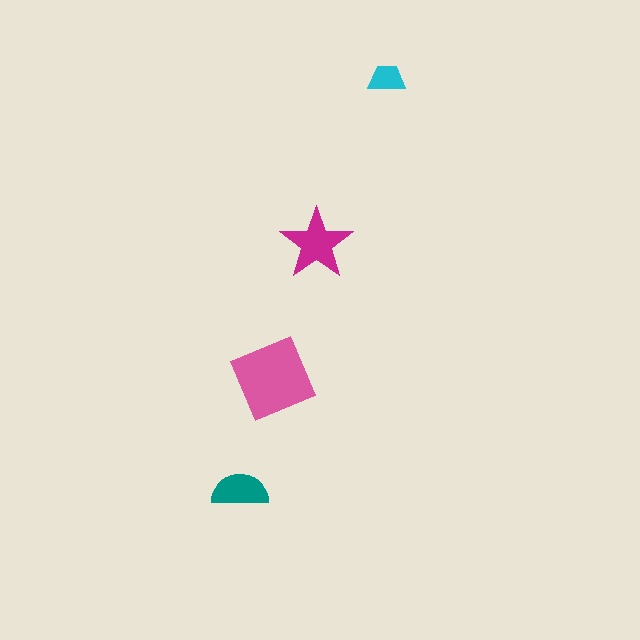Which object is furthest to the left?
The teal semicircle is leftmost.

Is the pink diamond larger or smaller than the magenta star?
Larger.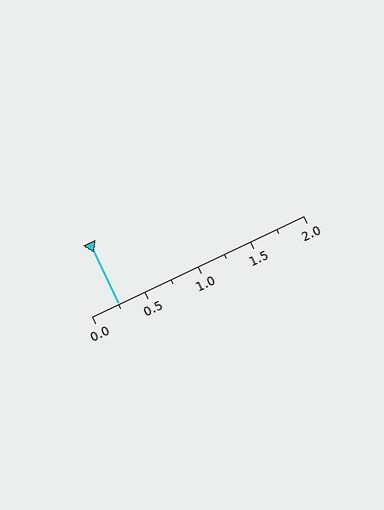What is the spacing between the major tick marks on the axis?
The major ticks are spaced 0.5 apart.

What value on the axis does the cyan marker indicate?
The marker indicates approximately 0.25.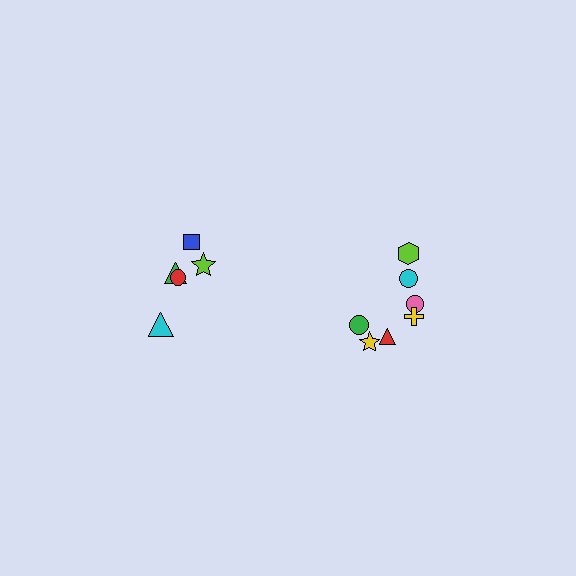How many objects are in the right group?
There are 7 objects.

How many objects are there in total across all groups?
There are 12 objects.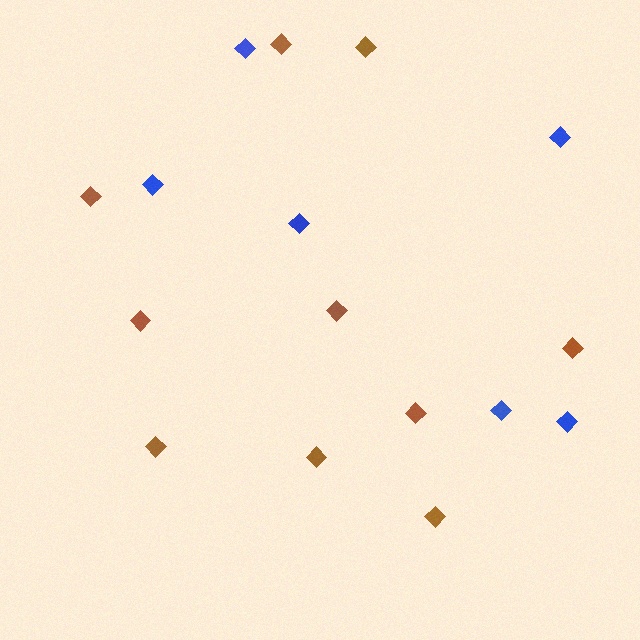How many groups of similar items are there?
There are 2 groups: one group of blue diamonds (6) and one group of brown diamonds (10).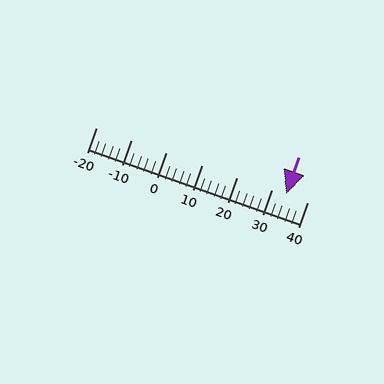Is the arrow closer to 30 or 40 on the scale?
The arrow is closer to 30.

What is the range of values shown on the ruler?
The ruler shows values from -20 to 40.